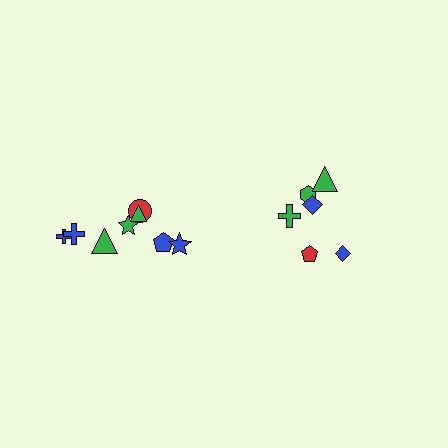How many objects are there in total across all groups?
There are 14 objects.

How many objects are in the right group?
There are 6 objects.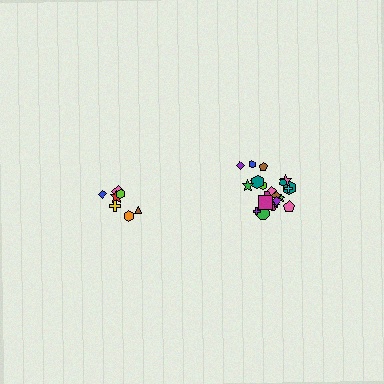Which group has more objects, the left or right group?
The right group.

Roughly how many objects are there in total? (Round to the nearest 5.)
Roughly 30 objects in total.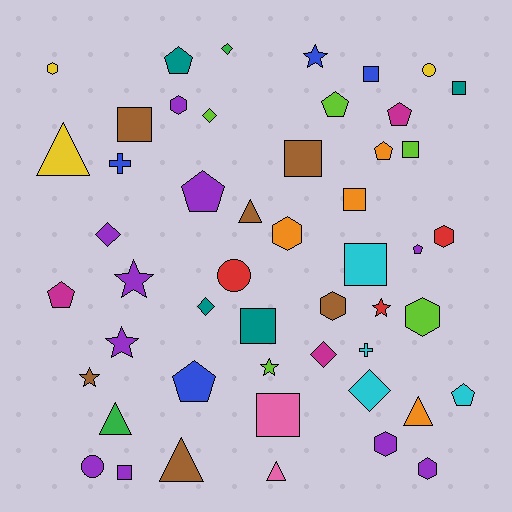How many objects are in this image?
There are 50 objects.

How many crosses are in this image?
There are 2 crosses.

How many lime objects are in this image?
There are 5 lime objects.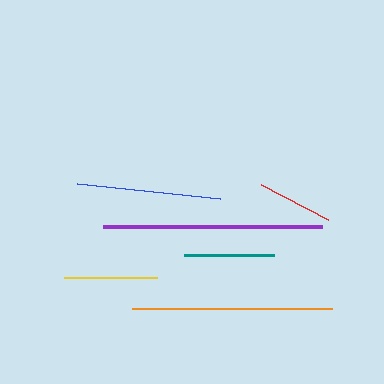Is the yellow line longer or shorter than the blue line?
The blue line is longer than the yellow line.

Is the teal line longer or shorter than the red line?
The teal line is longer than the red line.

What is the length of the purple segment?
The purple segment is approximately 218 pixels long.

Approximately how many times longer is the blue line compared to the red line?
The blue line is approximately 1.9 times the length of the red line.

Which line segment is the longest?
The purple line is the longest at approximately 218 pixels.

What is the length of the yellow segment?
The yellow segment is approximately 93 pixels long.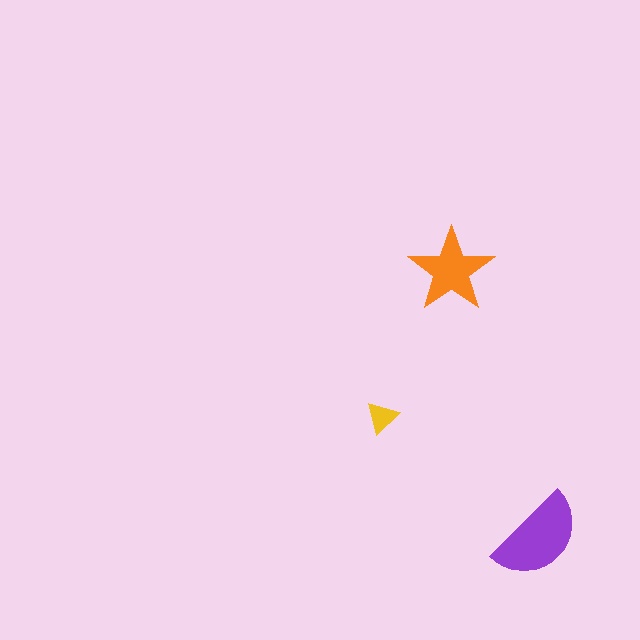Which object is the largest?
The purple semicircle.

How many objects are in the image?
There are 3 objects in the image.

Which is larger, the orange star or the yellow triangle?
The orange star.